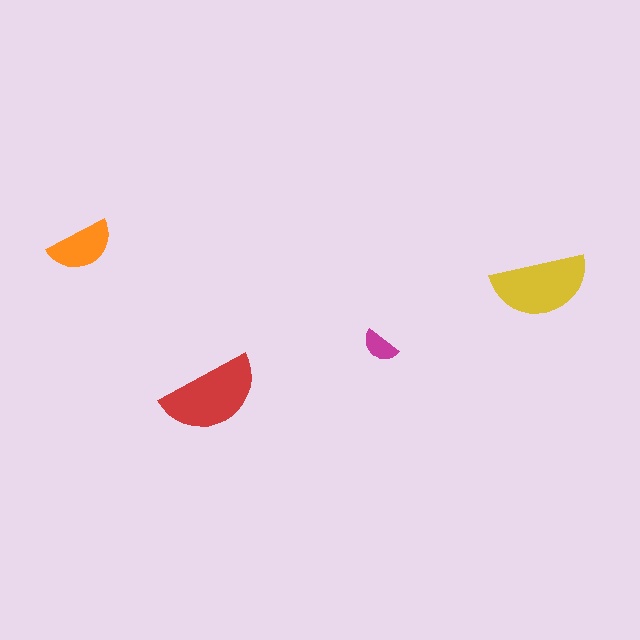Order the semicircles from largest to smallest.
the red one, the yellow one, the orange one, the magenta one.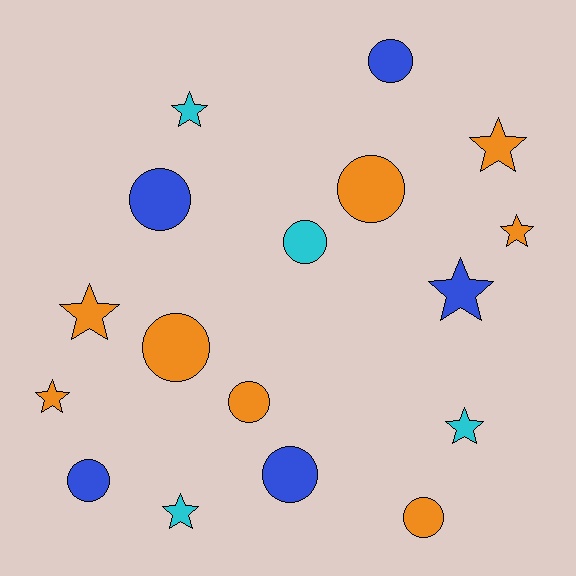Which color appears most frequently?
Orange, with 8 objects.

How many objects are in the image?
There are 17 objects.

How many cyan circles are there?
There is 1 cyan circle.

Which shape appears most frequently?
Circle, with 9 objects.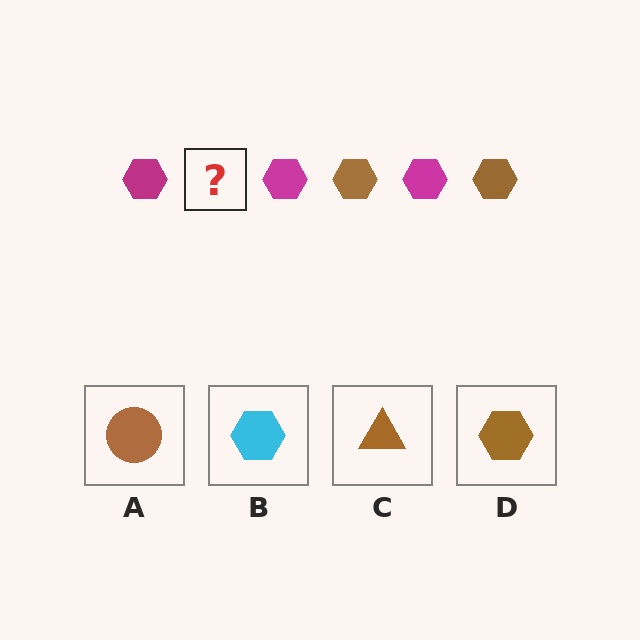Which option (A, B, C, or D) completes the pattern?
D.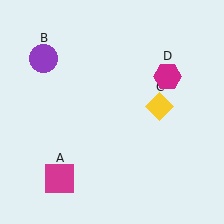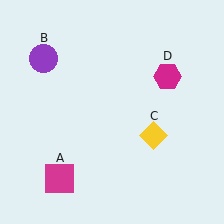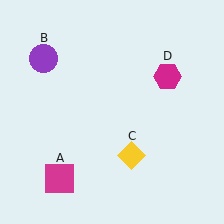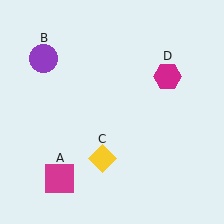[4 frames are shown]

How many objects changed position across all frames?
1 object changed position: yellow diamond (object C).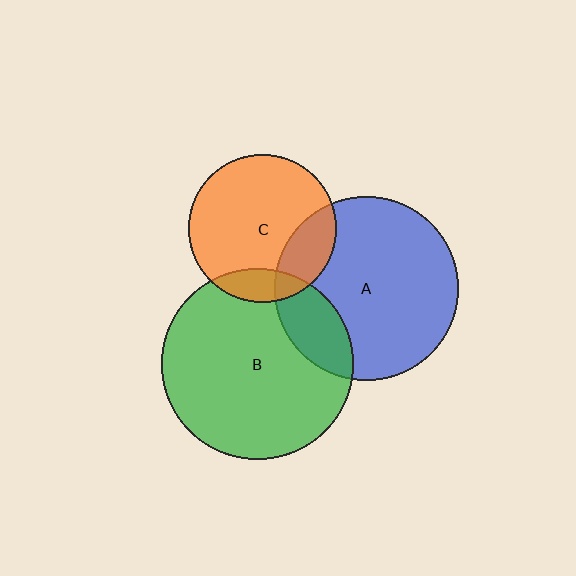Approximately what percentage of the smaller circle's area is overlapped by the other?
Approximately 20%.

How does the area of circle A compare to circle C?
Approximately 1.6 times.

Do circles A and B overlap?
Yes.